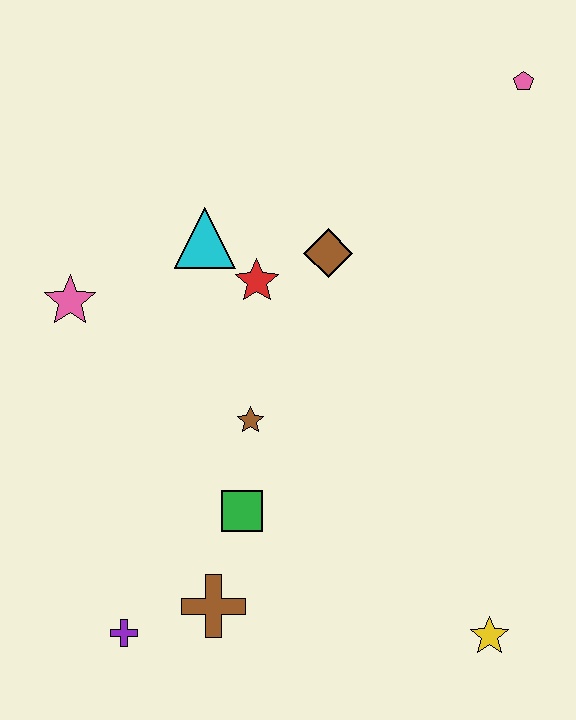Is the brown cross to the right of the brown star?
No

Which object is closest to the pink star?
The cyan triangle is closest to the pink star.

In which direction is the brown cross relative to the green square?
The brown cross is below the green square.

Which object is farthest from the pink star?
The yellow star is farthest from the pink star.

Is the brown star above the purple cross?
Yes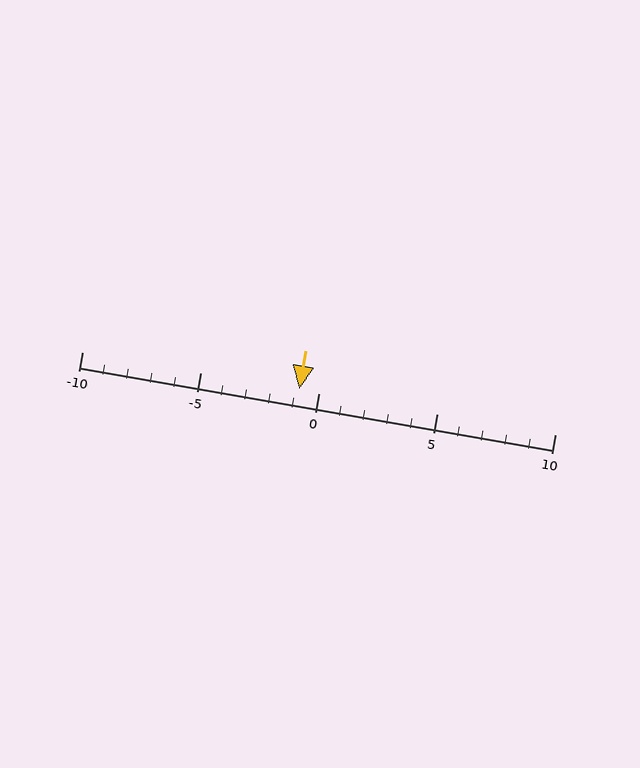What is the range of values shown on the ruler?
The ruler shows values from -10 to 10.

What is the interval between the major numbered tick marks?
The major tick marks are spaced 5 units apart.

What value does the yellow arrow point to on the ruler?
The yellow arrow points to approximately -1.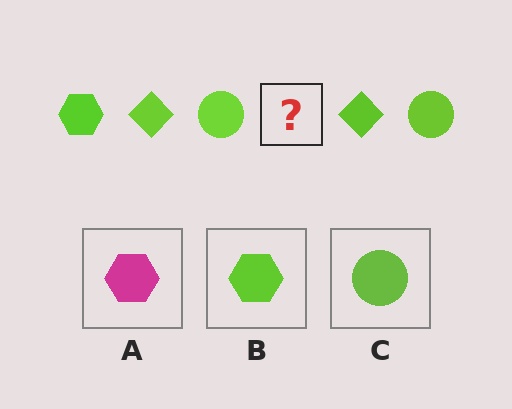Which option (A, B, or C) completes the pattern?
B.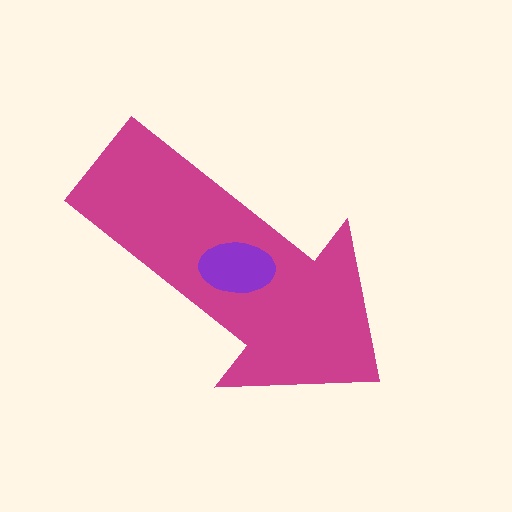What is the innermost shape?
The purple ellipse.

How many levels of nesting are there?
2.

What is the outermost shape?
The magenta arrow.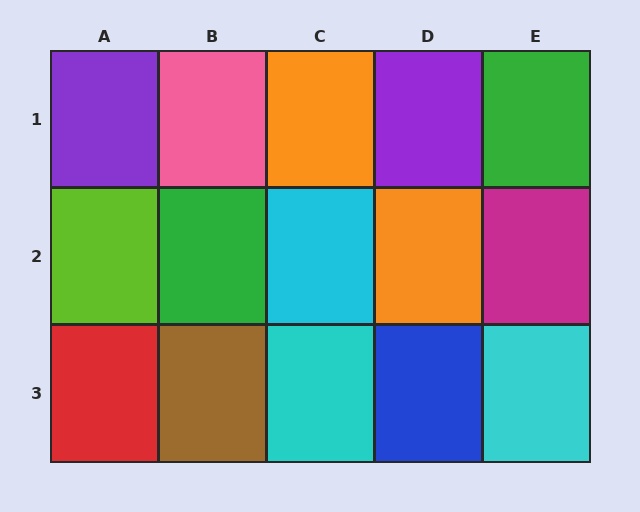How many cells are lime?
1 cell is lime.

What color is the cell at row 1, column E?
Green.